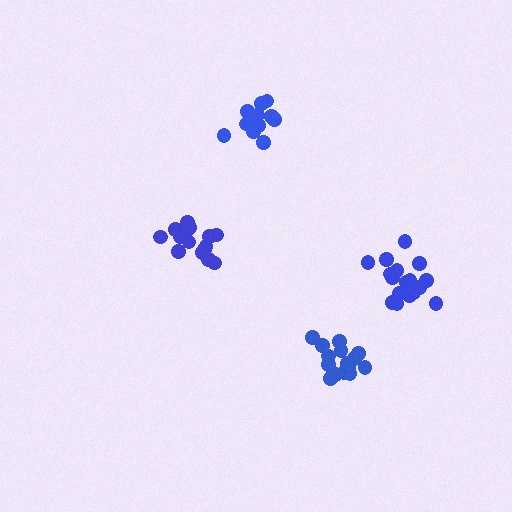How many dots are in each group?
Group 1: 17 dots, Group 2: 15 dots, Group 3: 12 dots, Group 4: 17 dots (61 total).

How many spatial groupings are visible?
There are 4 spatial groupings.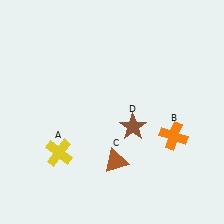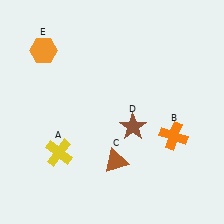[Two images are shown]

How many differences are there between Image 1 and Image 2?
There is 1 difference between the two images.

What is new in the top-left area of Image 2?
An orange hexagon (E) was added in the top-left area of Image 2.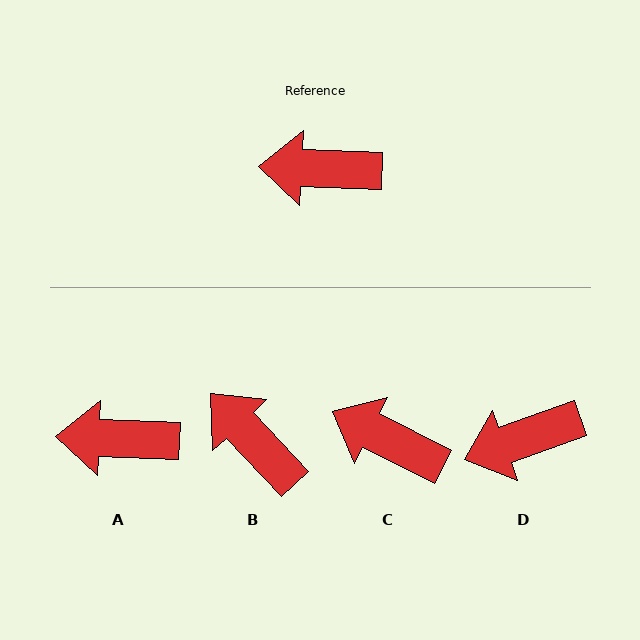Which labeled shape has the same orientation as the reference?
A.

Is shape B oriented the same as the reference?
No, it is off by about 44 degrees.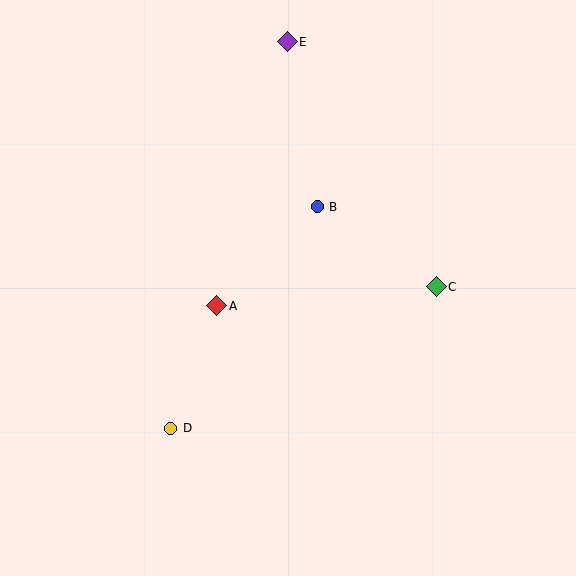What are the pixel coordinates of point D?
Point D is at (171, 428).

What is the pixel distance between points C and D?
The distance between C and D is 301 pixels.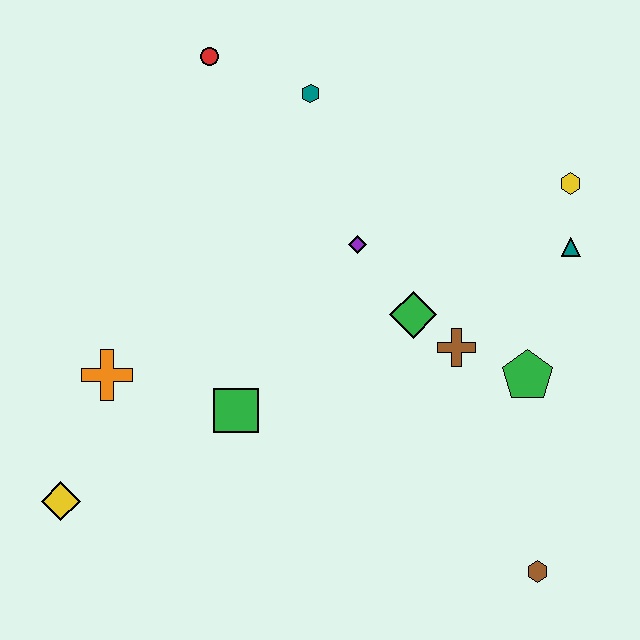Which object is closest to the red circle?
The teal hexagon is closest to the red circle.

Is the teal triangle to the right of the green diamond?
Yes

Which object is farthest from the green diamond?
The yellow diamond is farthest from the green diamond.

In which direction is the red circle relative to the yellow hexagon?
The red circle is to the left of the yellow hexagon.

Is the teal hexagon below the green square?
No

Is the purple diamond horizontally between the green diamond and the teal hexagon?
Yes